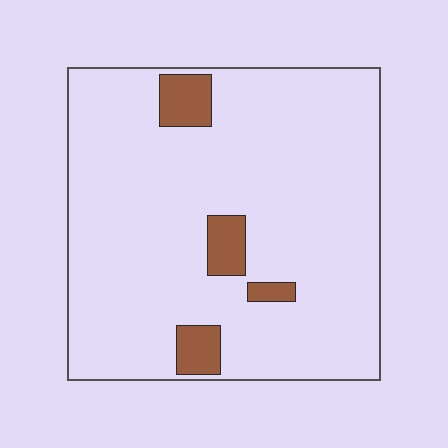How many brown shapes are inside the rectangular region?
4.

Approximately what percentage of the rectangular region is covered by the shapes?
Approximately 10%.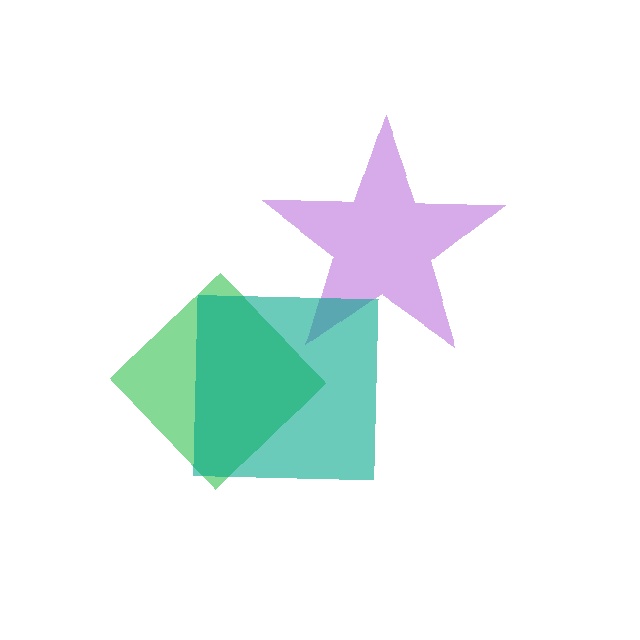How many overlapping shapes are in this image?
There are 3 overlapping shapes in the image.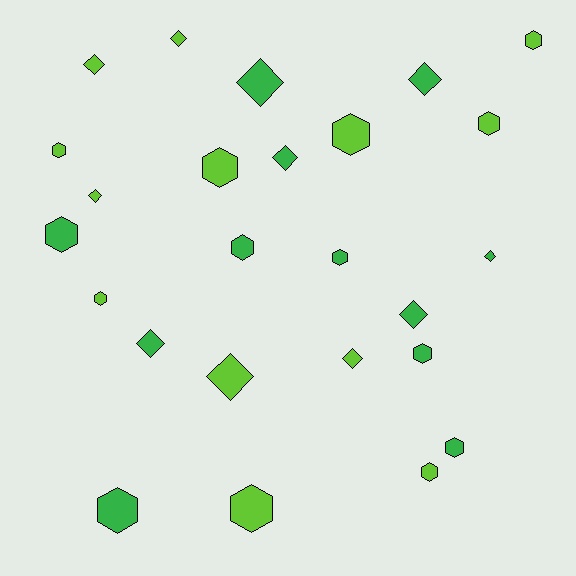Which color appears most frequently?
Lime, with 13 objects.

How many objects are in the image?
There are 25 objects.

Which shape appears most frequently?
Hexagon, with 14 objects.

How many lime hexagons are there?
There are 8 lime hexagons.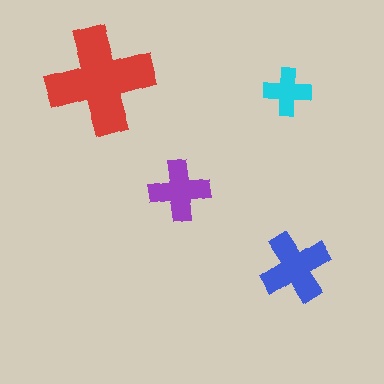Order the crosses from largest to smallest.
the red one, the blue one, the purple one, the cyan one.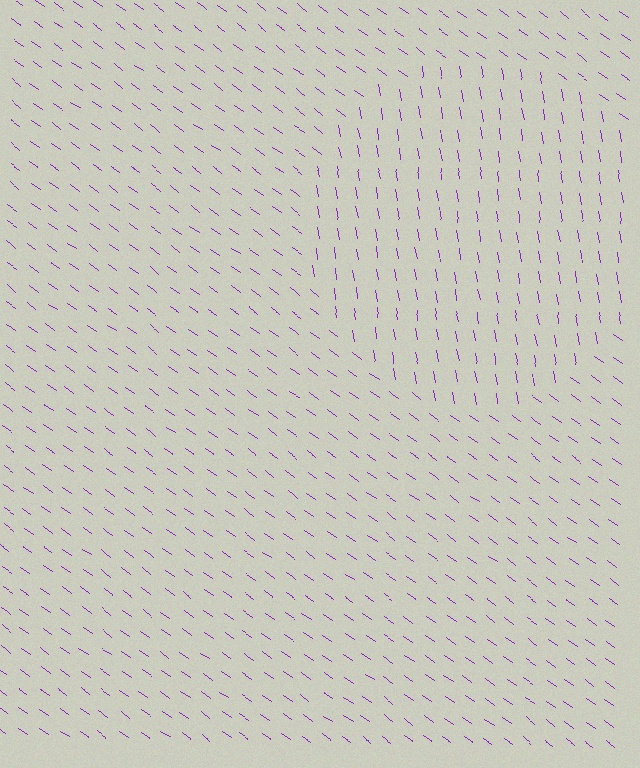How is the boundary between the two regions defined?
The boundary is defined purely by a change in line orientation (approximately 45 degrees difference). All lines are the same color and thickness.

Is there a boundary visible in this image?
Yes, there is a texture boundary formed by a change in line orientation.